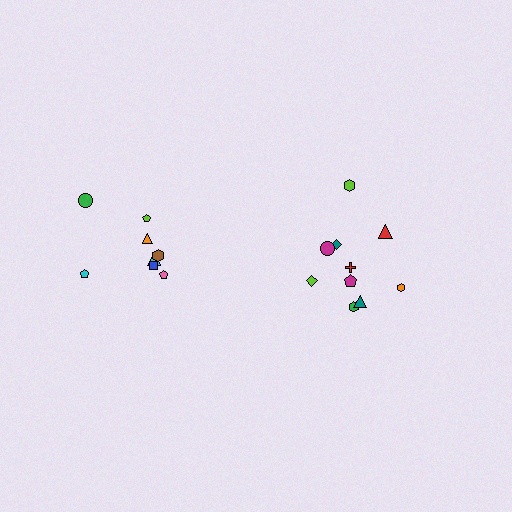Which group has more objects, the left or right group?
The right group.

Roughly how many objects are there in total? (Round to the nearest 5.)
Roughly 20 objects in total.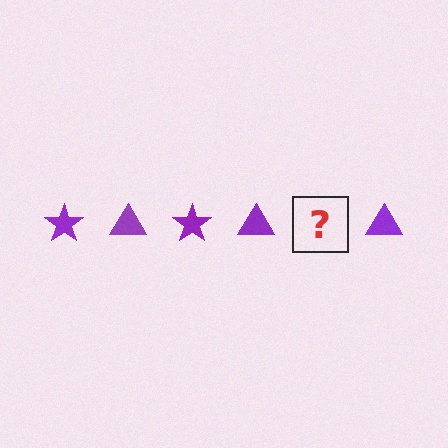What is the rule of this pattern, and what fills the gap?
The rule is that the pattern cycles through star, triangle shapes in purple. The gap should be filled with a purple star.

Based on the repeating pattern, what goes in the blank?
The blank should be a purple star.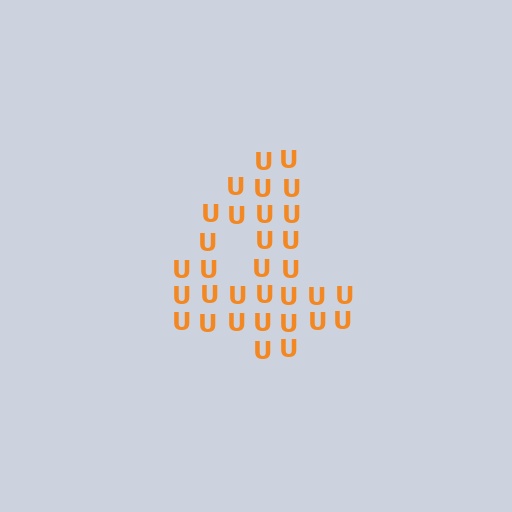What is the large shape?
The large shape is the digit 4.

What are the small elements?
The small elements are letter U's.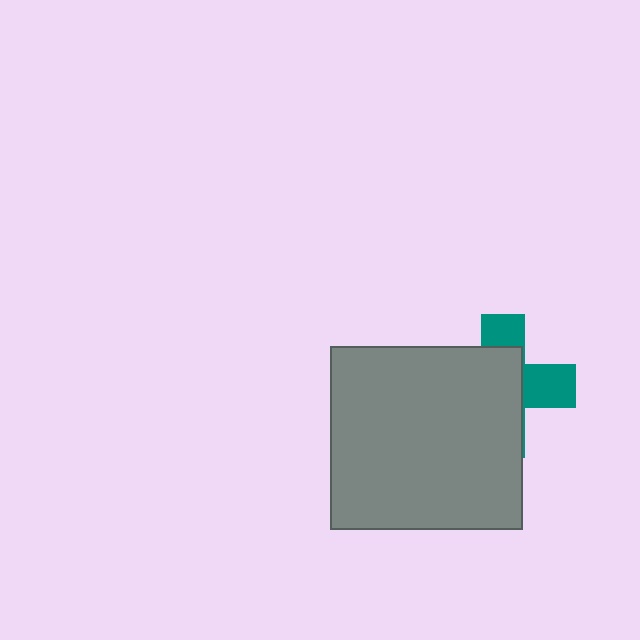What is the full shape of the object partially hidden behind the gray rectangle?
The partially hidden object is a teal cross.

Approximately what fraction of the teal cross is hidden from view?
Roughly 64% of the teal cross is hidden behind the gray rectangle.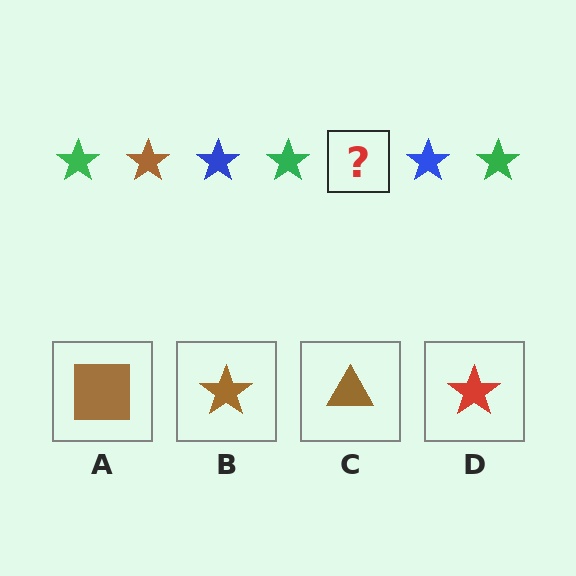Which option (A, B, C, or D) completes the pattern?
B.